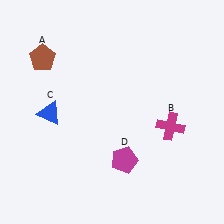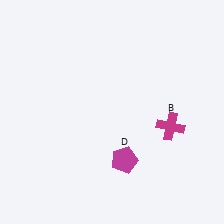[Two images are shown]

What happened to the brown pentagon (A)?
The brown pentagon (A) was removed in Image 2. It was in the top-left area of Image 1.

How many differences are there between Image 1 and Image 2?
There are 2 differences between the two images.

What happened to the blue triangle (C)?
The blue triangle (C) was removed in Image 2. It was in the bottom-left area of Image 1.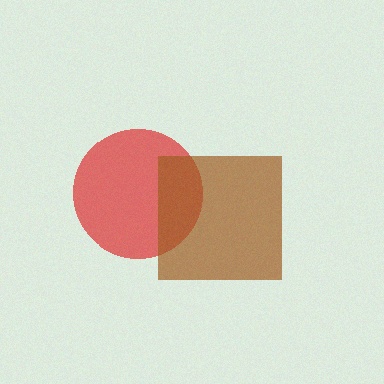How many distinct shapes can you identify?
There are 2 distinct shapes: a red circle, a brown square.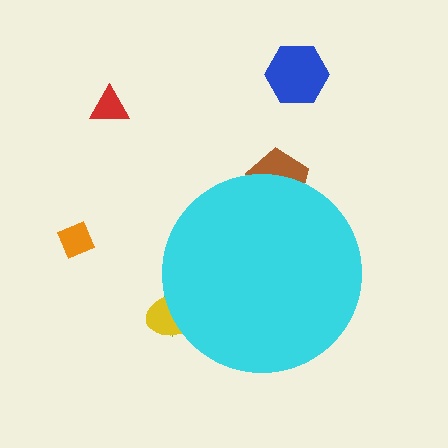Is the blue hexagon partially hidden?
No, the blue hexagon is fully visible.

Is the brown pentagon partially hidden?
Yes, the brown pentagon is partially hidden behind the cyan circle.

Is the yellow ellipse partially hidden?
Yes, the yellow ellipse is partially hidden behind the cyan circle.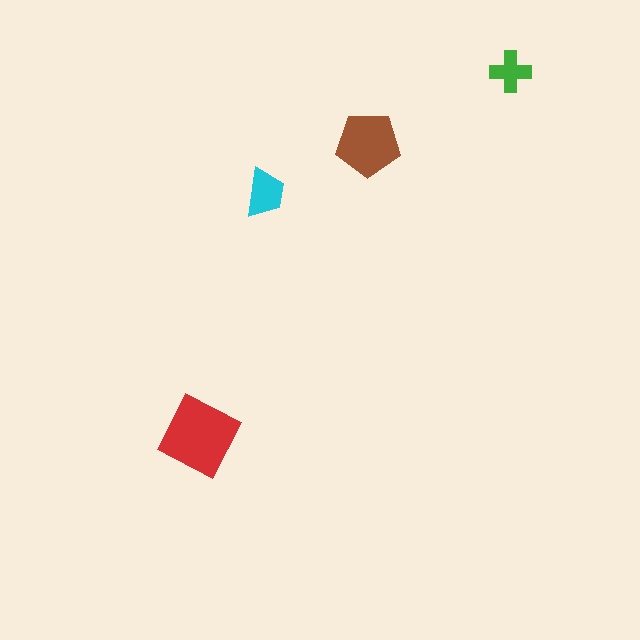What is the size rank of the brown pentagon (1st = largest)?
2nd.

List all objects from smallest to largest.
The green cross, the cyan trapezoid, the brown pentagon, the red square.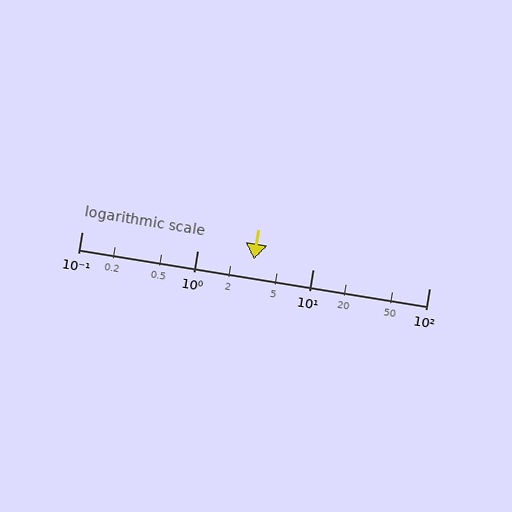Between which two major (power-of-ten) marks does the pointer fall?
The pointer is between 1 and 10.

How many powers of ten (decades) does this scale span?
The scale spans 3 decades, from 0.1 to 100.